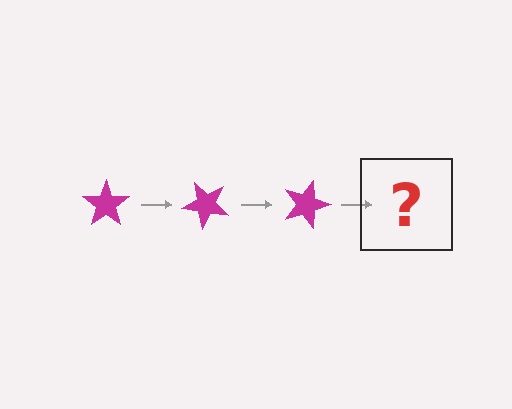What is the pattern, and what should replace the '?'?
The pattern is that the star rotates 45 degrees each step. The '?' should be a magenta star rotated 135 degrees.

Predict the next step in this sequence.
The next step is a magenta star rotated 135 degrees.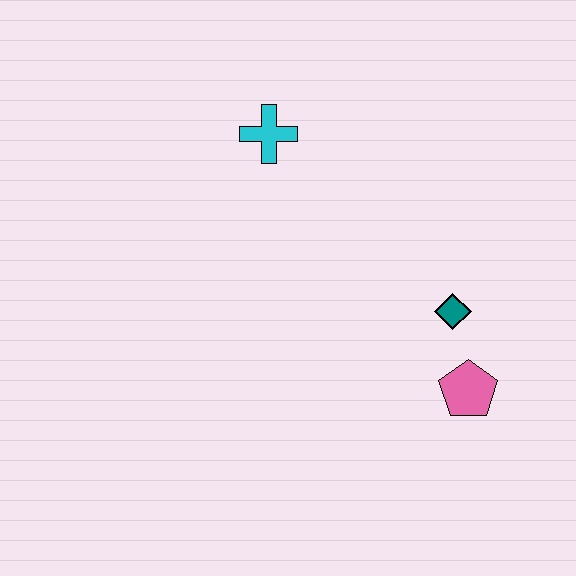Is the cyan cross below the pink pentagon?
No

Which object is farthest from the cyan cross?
The pink pentagon is farthest from the cyan cross.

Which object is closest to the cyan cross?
The teal diamond is closest to the cyan cross.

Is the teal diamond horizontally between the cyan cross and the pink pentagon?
Yes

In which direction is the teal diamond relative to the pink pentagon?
The teal diamond is above the pink pentagon.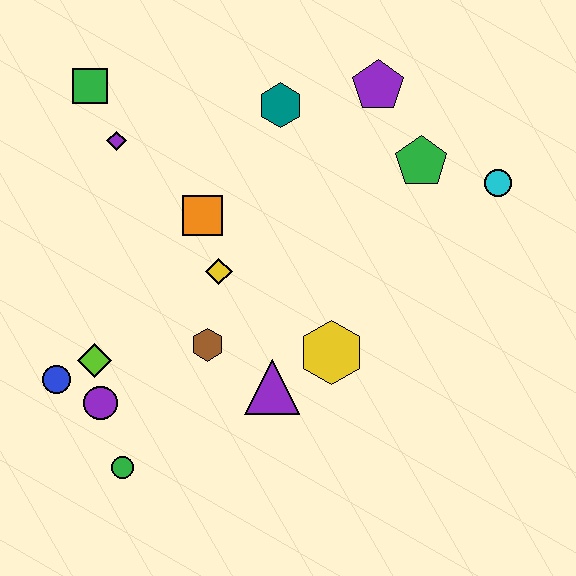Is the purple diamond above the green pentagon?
Yes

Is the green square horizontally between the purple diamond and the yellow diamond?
No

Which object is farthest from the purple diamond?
The cyan circle is farthest from the purple diamond.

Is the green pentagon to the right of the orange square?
Yes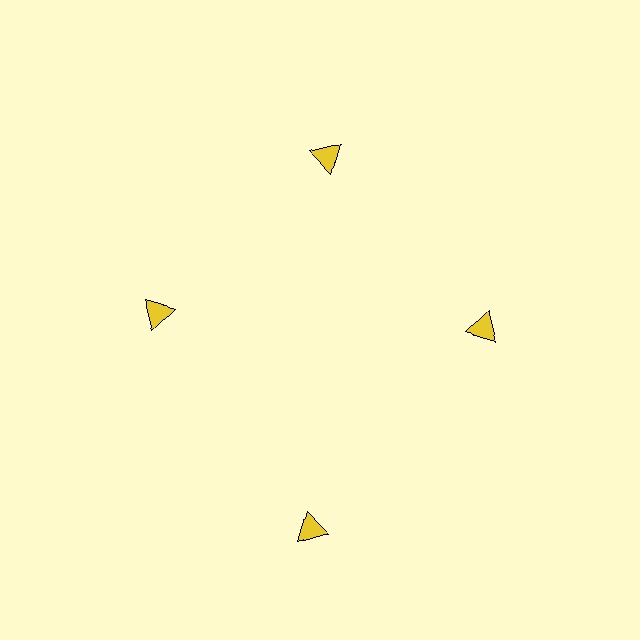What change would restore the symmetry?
The symmetry would be restored by moving it inward, back onto the ring so that all 4 triangles sit at equal angles and equal distance from the center.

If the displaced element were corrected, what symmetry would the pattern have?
It would have 4-fold rotational symmetry — the pattern would map onto itself every 90 degrees.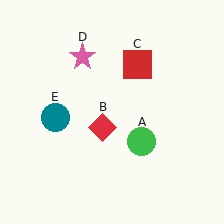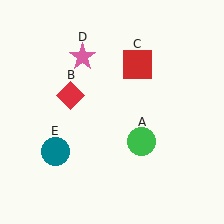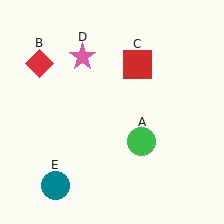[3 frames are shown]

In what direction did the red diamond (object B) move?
The red diamond (object B) moved up and to the left.